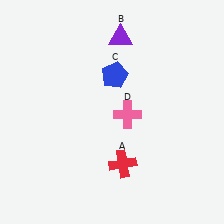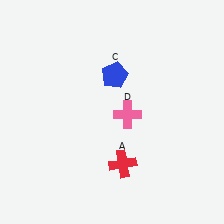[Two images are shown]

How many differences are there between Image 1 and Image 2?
There is 1 difference between the two images.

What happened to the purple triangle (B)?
The purple triangle (B) was removed in Image 2. It was in the top-right area of Image 1.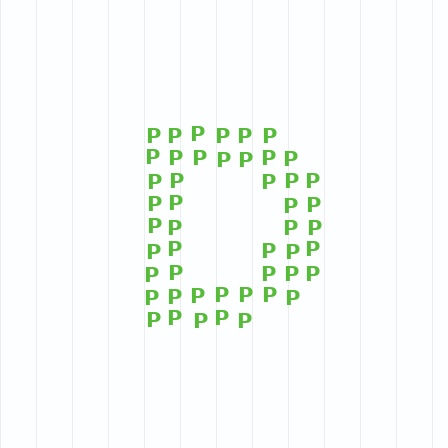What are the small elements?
The small elements are letter P's.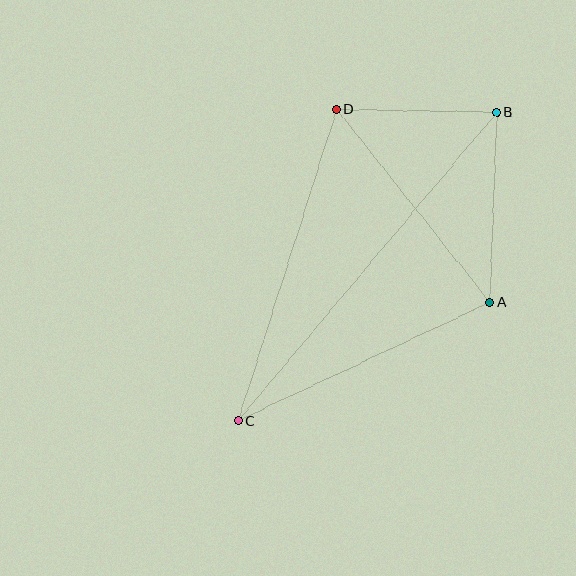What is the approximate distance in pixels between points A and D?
The distance between A and D is approximately 247 pixels.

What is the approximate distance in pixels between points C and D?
The distance between C and D is approximately 327 pixels.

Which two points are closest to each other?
Points B and D are closest to each other.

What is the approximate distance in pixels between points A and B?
The distance between A and B is approximately 190 pixels.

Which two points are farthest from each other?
Points B and C are farthest from each other.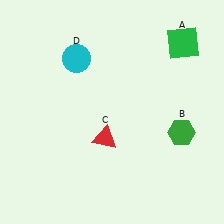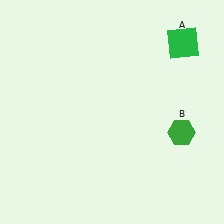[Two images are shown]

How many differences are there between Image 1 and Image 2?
There are 2 differences between the two images.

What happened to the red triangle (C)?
The red triangle (C) was removed in Image 2. It was in the bottom-left area of Image 1.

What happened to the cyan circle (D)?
The cyan circle (D) was removed in Image 2. It was in the top-left area of Image 1.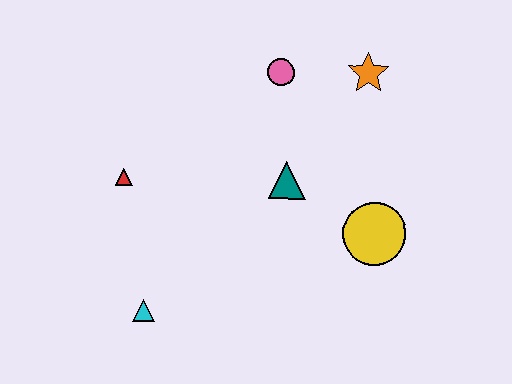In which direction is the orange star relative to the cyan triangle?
The orange star is above the cyan triangle.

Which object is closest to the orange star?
The pink circle is closest to the orange star.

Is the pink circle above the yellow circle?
Yes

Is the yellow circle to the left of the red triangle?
No